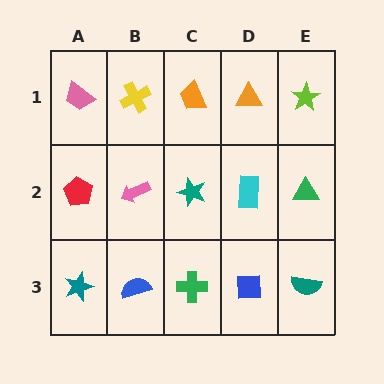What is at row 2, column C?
A teal star.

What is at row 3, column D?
A blue square.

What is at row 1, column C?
An orange trapezoid.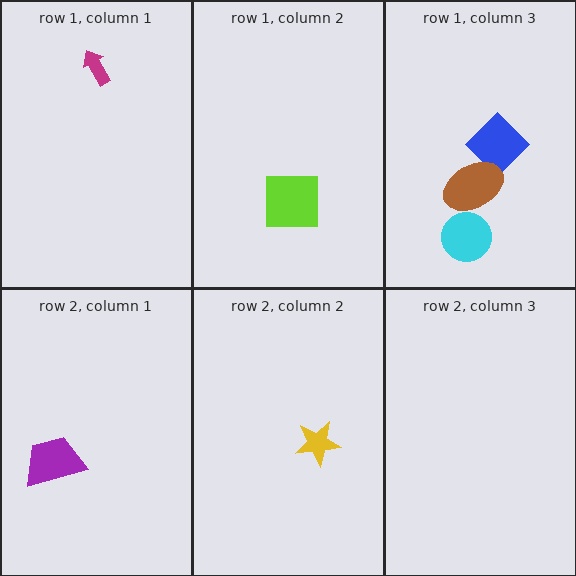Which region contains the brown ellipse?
The row 1, column 3 region.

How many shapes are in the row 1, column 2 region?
1.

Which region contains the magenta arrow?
The row 1, column 1 region.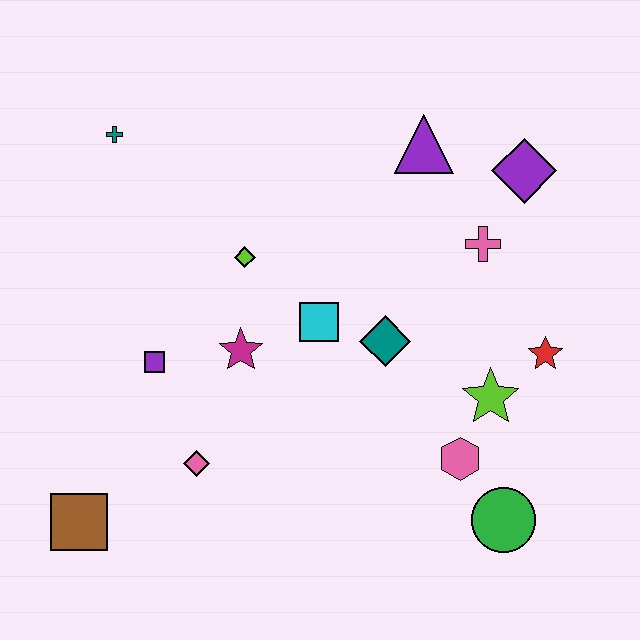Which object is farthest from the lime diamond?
The green circle is farthest from the lime diamond.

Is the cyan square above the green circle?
Yes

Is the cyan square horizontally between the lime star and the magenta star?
Yes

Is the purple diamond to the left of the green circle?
No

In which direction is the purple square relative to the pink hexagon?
The purple square is to the left of the pink hexagon.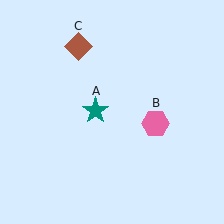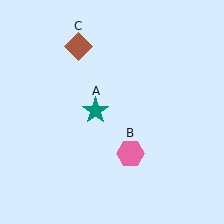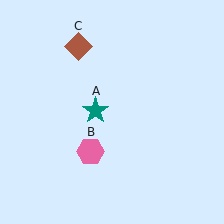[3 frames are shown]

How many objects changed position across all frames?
1 object changed position: pink hexagon (object B).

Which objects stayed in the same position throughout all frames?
Teal star (object A) and brown diamond (object C) remained stationary.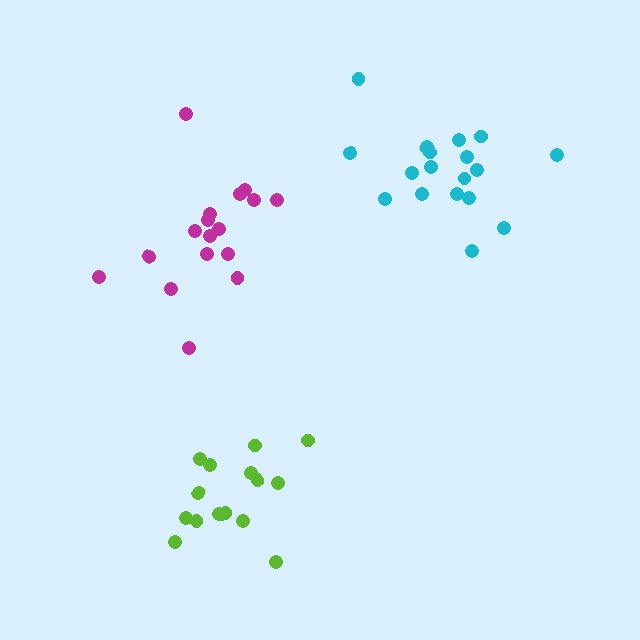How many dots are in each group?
Group 1: 17 dots, Group 2: 16 dots, Group 3: 18 dots (51 total).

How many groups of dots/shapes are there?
There are 3 groups.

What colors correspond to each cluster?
The clusters are colored: magenta, lime, cyan.